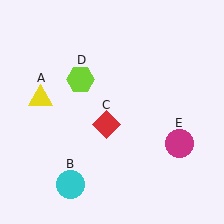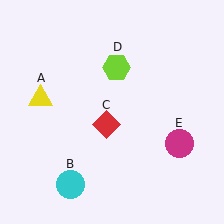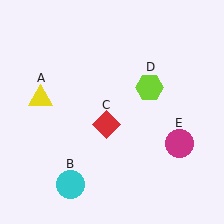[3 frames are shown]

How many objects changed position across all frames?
1 object changed position: lime hexagon (object D).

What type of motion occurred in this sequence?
The lime hexagon (object D) rotated clockwise around the center of the scene.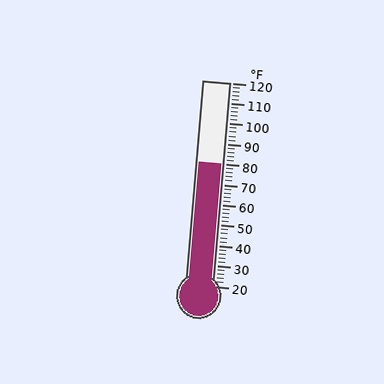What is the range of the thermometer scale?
The thermometer scale ranges from 20°F to 120°F.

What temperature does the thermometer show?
The thermometer shows approximately 80°F.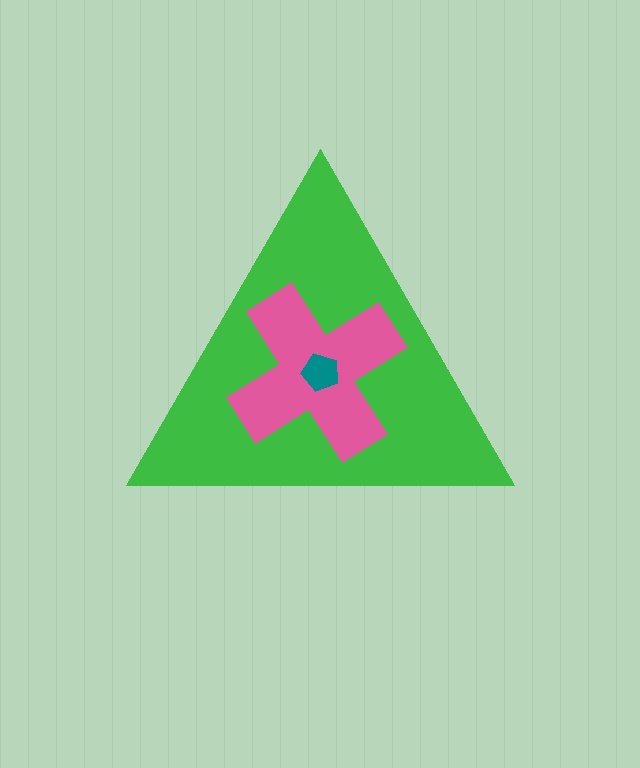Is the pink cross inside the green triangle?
Yes.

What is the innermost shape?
The teal pentagon.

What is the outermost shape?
The green triangle.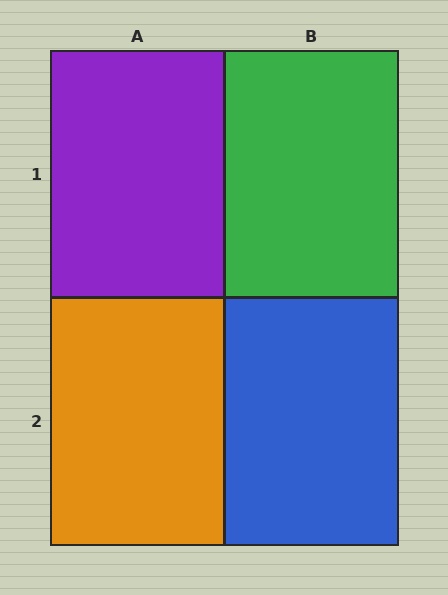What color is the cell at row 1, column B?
Green.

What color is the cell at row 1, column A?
Purple.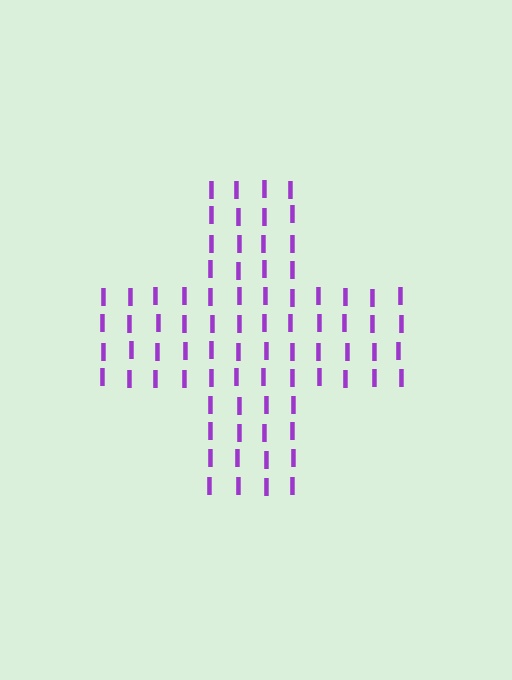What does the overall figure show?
The overall figure shows a cross.